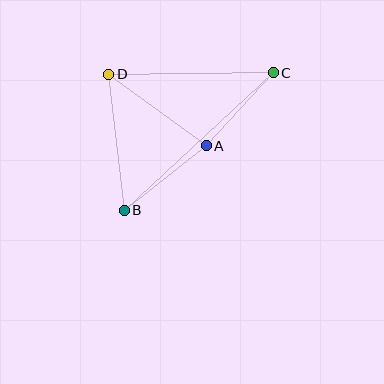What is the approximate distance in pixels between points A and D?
The distance between A and D is approximately 121 pixels.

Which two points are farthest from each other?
Points B and C are farthest from each other.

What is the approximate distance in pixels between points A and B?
The distance between A and B is approximately 104 pixels.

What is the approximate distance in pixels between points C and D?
The distance between C and D is approximately 165 pixels.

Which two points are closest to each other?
Points A and C are closest to each other.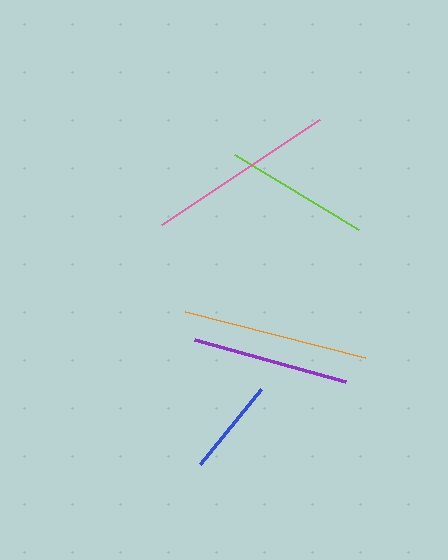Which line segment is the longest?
The pink line is the longest at approximately 190 pixels.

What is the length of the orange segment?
The orange segment is approximately 186 pixels long.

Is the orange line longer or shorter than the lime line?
The orange line is longer than the lime line.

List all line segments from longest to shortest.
From longest to shortest: pink, orange, purple, lime, blue.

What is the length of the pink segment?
The pink segment is approximately 190 pixels long.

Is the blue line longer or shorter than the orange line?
The orange line is longer than the blue line.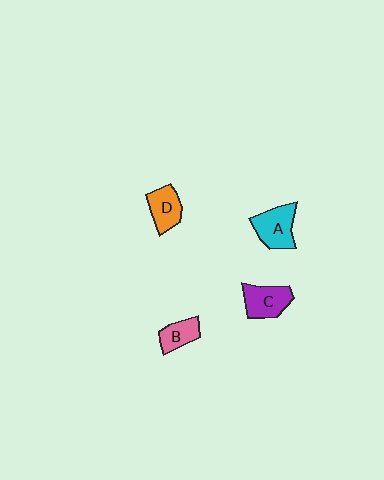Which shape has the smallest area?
Shape B (pink).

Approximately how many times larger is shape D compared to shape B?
Approximately 1.2 times.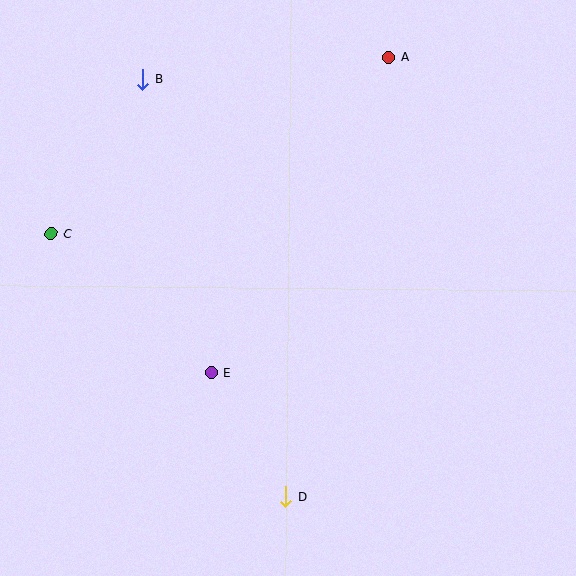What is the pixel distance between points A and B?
The distance between A and B is 247 pixels.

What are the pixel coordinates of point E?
Point E is at (211, 373).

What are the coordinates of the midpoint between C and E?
The midpoint between C and E is at (131, 303).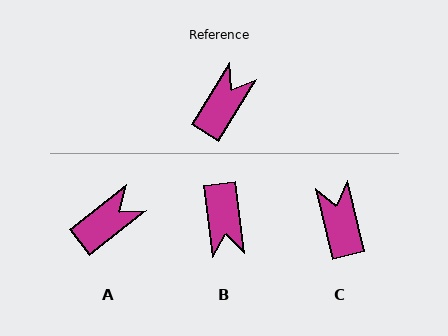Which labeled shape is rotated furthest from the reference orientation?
B, about 141 degrees away.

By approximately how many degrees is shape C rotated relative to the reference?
Approximately 45 degrees counter-clockwise.